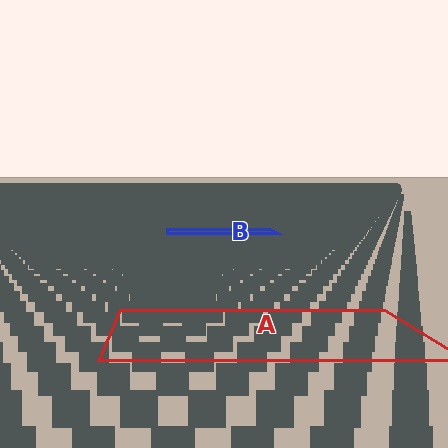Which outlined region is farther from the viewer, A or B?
Region B is farther from the viewer — the texture elements inside it appear smaller and more densely packed.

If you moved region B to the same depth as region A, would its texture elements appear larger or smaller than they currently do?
They would appear larger. At a closer depth, the same texture elements are projected at a bigger on-screen size.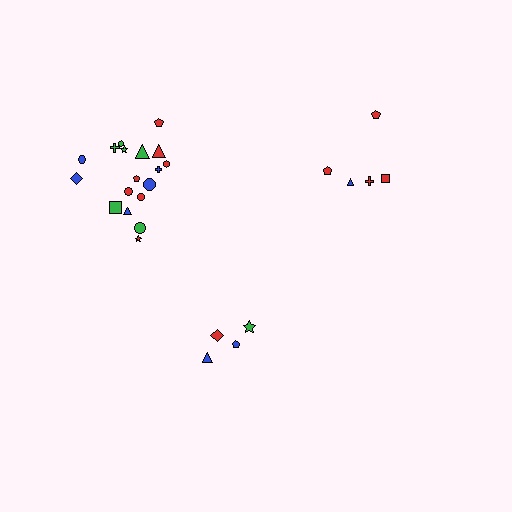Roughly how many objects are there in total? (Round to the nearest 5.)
Roughly 25 objects in total.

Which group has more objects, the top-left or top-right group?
The top-left group.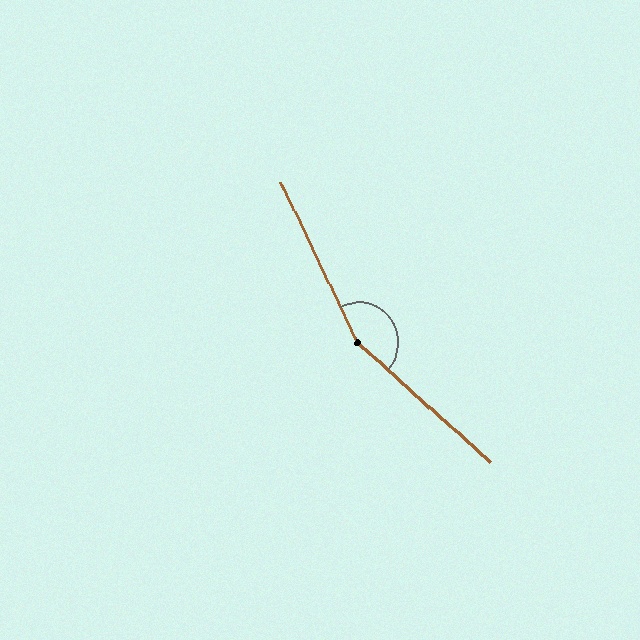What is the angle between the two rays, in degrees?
Approximately 158 degrees.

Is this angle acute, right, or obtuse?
It is obtuse.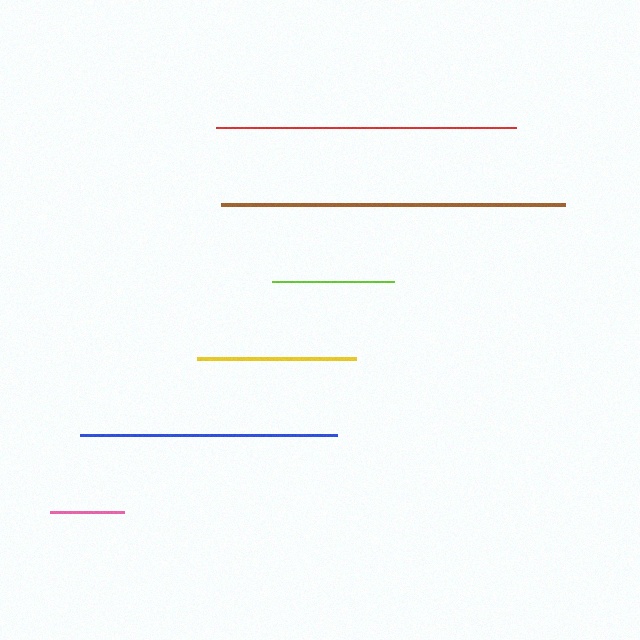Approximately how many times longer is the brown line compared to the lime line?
The brown line is approximately 2.8 times the length of the lime line.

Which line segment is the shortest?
The pink line is the shortest at approximately 74 pixels.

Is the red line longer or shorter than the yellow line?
The red line is longer than the yellow line.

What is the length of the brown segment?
The brown segment is approximately 343 pixels long.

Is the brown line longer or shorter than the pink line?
The brown line is longer than the pink line.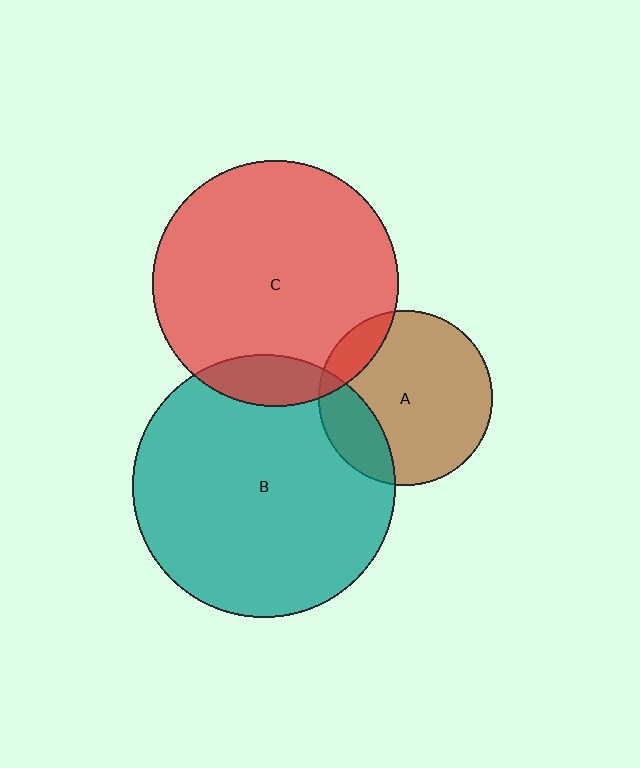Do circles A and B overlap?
Yes.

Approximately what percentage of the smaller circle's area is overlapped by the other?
Approximately 20%.